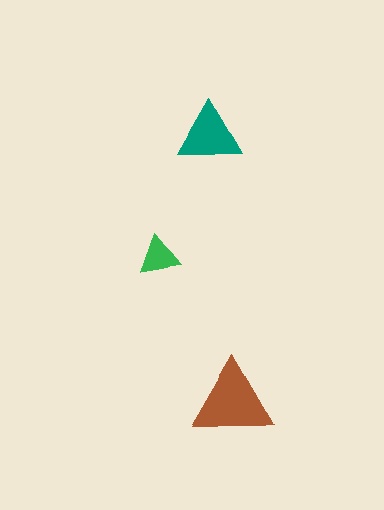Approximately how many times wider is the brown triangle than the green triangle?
About 2 times wider.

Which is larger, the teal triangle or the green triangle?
The teal one.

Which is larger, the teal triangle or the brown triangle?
The brown one.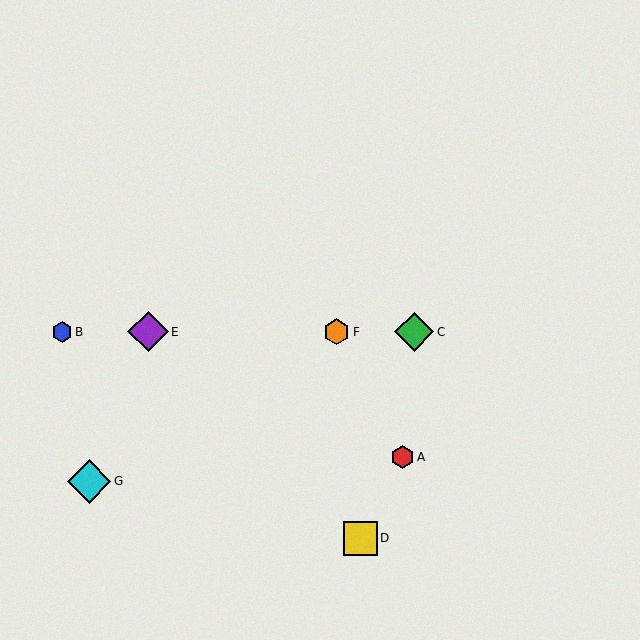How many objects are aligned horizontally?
4 objects (B, C, E, F) are aligned horizontally.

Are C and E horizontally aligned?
Yes, both are at y≈332.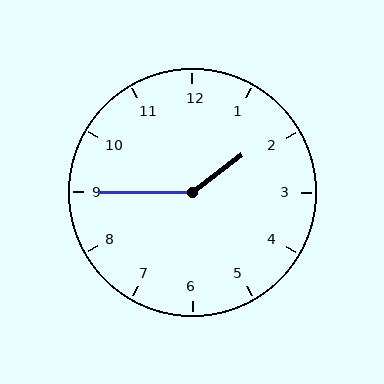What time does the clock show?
1:45.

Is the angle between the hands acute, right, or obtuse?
It is obtuse.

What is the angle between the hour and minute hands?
Approximately 142 degrees.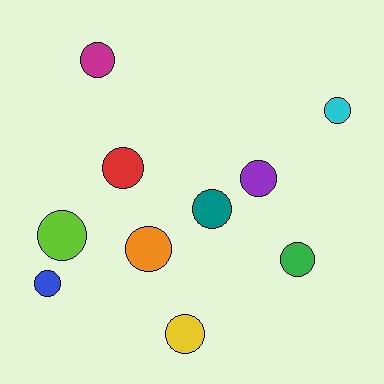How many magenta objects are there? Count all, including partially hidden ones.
There is 1 magenta object.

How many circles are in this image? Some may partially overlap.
There are 10 circles.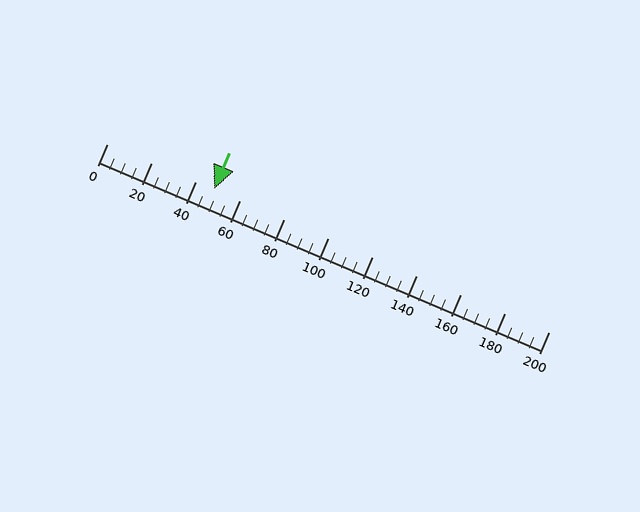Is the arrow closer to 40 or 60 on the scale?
The arrow is closer to 40.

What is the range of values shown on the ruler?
The ruler shows values from 0 to 200.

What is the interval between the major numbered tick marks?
The major tick marks are spaced 20 units apart.